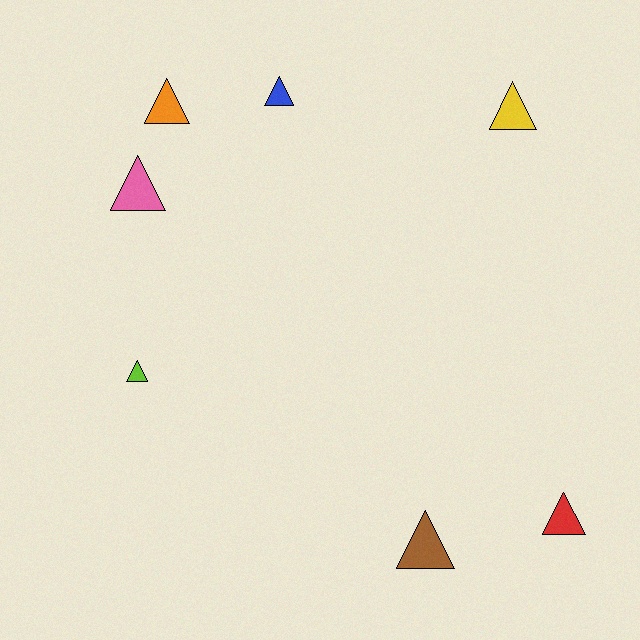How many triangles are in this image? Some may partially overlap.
There are 7 triangles.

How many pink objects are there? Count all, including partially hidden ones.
There is 1 pink object.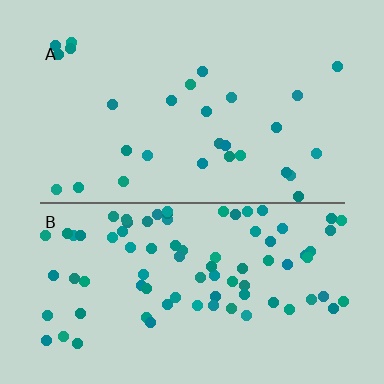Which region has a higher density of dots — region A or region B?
B (the bottom).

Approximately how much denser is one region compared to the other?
Approximately 2.9× — region B over region A.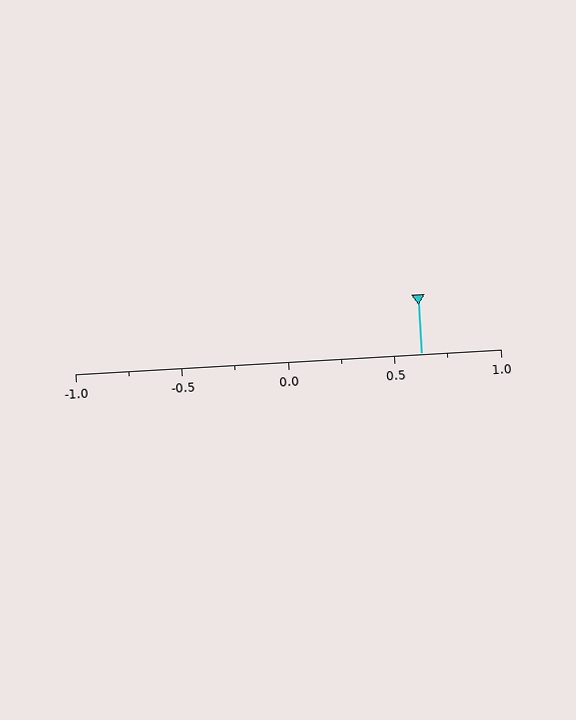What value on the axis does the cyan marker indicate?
The marker indicates approximately 0.62.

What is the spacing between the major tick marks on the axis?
The major ticks are spaced 0.5 apart.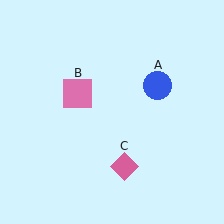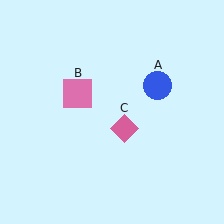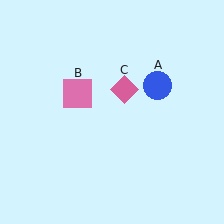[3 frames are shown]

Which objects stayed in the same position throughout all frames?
Blue circle (object A) and pink square (object B) remained stationary.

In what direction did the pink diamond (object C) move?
The pink diamond (object C) moved up.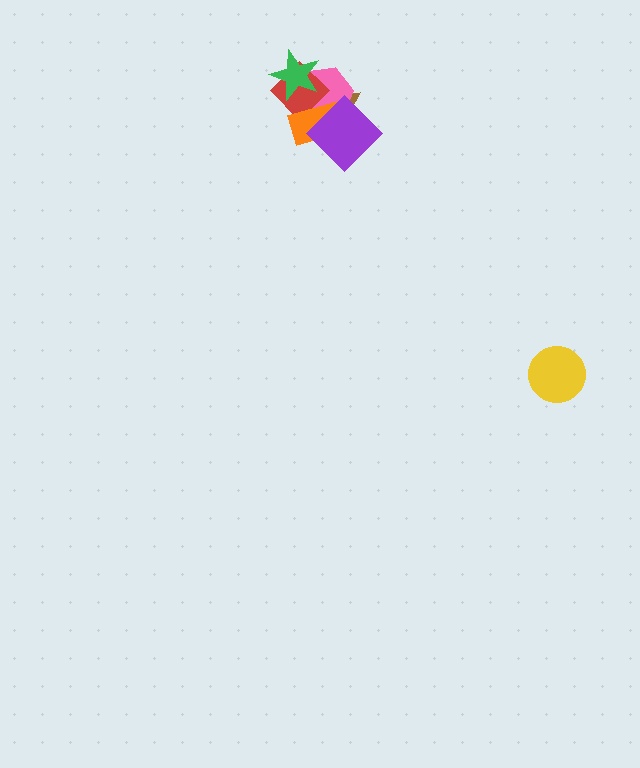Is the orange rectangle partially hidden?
Yes, it is partially covered by another shape.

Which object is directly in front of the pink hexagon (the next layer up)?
The red diamond is directly in front of the pink hexagon.